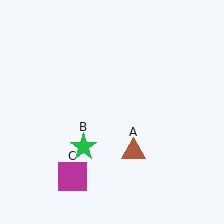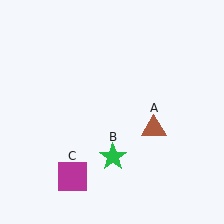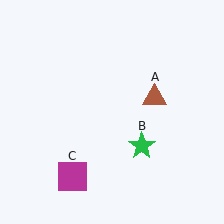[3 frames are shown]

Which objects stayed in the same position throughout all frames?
Magenta square (object C) remained stationary.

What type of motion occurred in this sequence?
The brown triangle (object A), green star (object B) rotated counterclockwise around the center of the scene.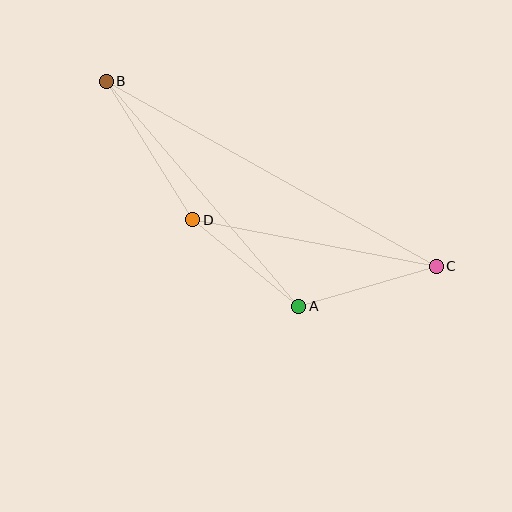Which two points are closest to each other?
Points A and D are closest to each other.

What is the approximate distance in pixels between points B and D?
The distance between B and D is approximately 163 pixels.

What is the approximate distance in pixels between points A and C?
The distance between A and C is approximately 143 pixels.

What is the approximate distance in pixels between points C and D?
The distance between C and D is approximately 248 pixels.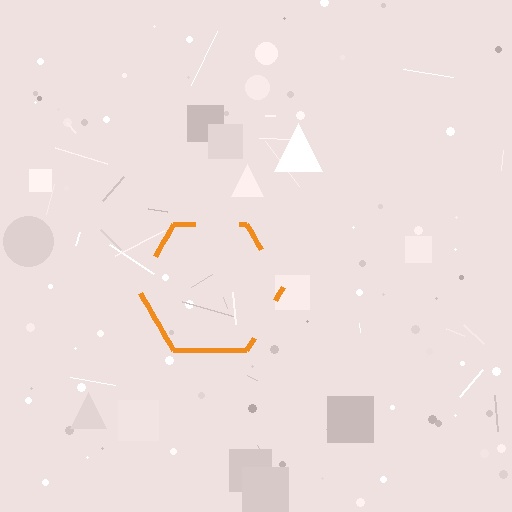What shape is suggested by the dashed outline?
The dashed outline suggests a hexagon.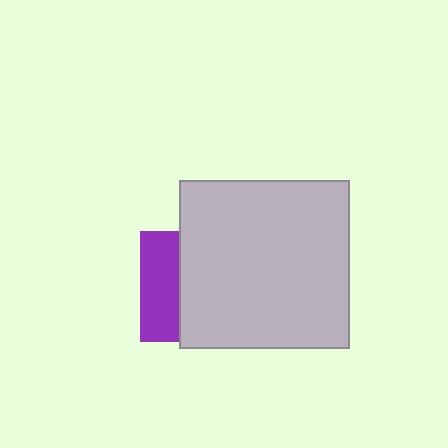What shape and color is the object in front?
The object in front is a light gray rectangle.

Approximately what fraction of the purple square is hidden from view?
Roughly 64% of the purple square is hidden behind the light gray rectangle.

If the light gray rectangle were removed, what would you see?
You would see the complete purple square.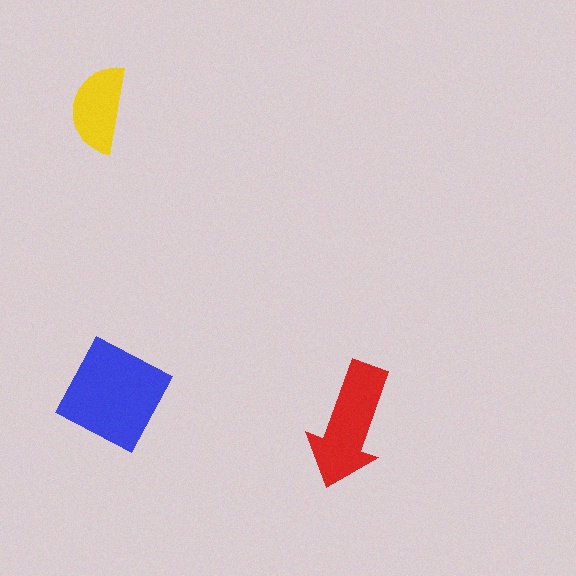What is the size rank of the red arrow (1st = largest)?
2nd.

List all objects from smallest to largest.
The yellow semicircle, the red arrow, the blue diamond.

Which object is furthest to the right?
The red arrow is rightmost.